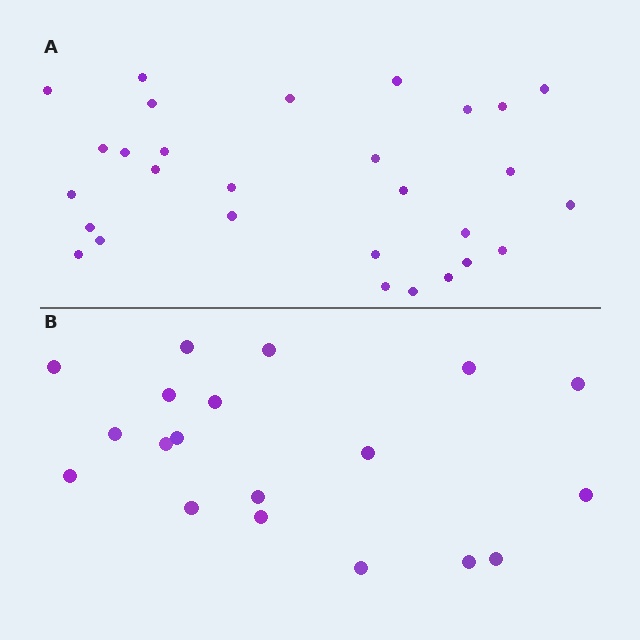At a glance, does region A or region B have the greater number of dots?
Region A (the top region) has more dots.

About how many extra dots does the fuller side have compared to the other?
Region A has roughly 10 or so more dots than region B.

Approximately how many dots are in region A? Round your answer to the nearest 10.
About 30 dots. (The exact count is 29, which rounds to 30.)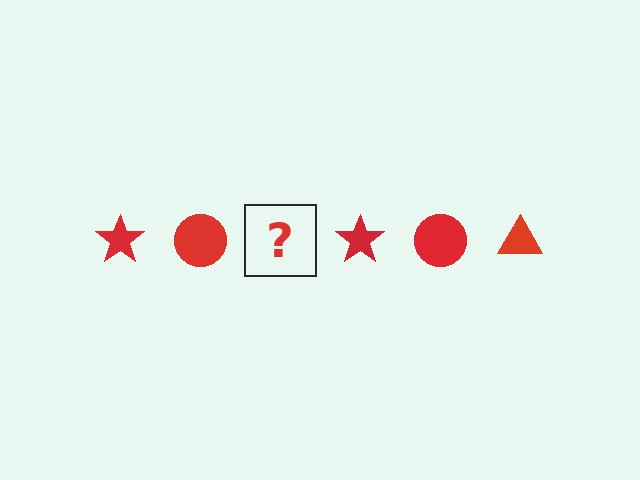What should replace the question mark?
The question mark should be replaced with a red triangle.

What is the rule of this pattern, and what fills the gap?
The rule is that the pattern cycles through star, circle, triangle shapes in red. The gap should be filled with a red triangle.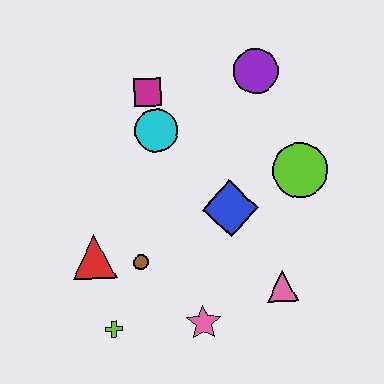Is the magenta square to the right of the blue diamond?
No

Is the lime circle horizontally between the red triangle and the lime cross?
No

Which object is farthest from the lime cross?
The purple circle is farthest from the lime cross.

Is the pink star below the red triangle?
Yes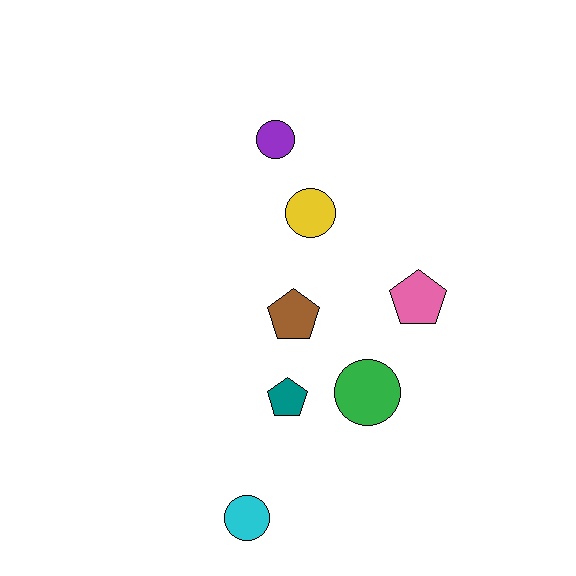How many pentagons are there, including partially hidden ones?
There are 3 pentagons.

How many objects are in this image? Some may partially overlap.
There are 7 objects.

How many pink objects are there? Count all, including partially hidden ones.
There is 1 pink object.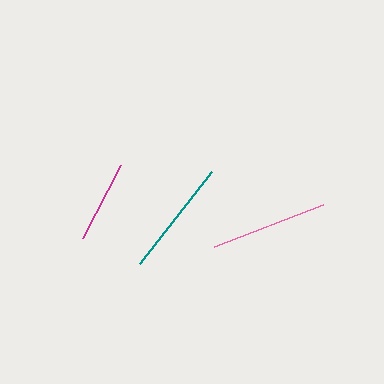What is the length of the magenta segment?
The magenta segment is approximately 82 pixels long.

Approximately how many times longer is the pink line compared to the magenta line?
The pink line is approximately 1.4 times the length of the magenta line.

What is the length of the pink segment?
The pink segment is approximately 117 pixels long.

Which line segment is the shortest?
The magenta line is the shortest at approximately 82 pixels.